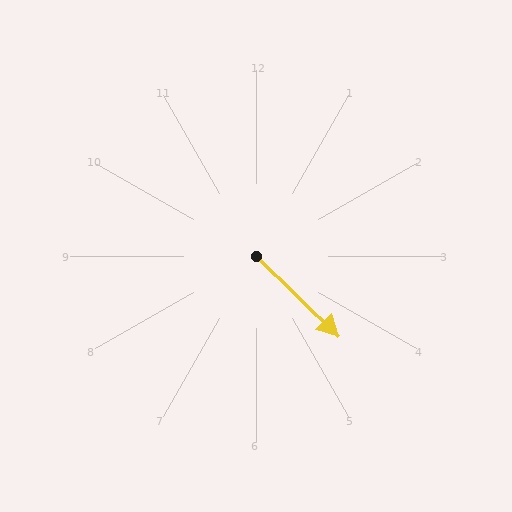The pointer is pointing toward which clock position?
Roughly 4 o'clock.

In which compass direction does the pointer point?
Southeast.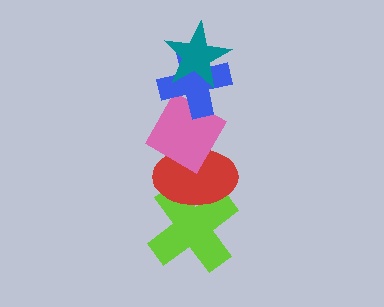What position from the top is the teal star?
The teal star is 1st from the top.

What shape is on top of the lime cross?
The red ellipse is on top of the lime cross.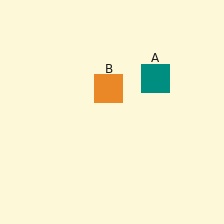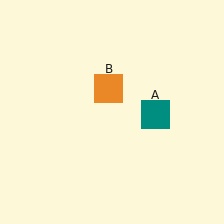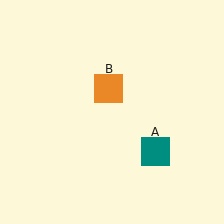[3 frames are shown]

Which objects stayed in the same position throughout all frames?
Orange square (object B) remained stationary.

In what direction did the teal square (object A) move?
The teal square (object A) moved down.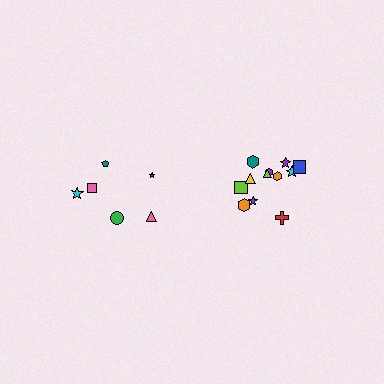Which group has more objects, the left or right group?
The right group.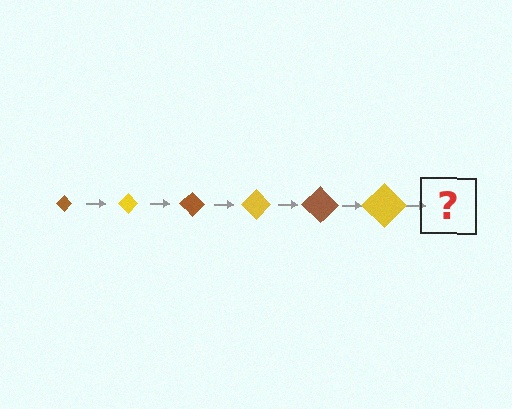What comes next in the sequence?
The next element should be a brown diamond, larger than the previous one.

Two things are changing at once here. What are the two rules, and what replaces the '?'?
The two rules are that the diamond grows larger each step and the color cycles through brown and yellow. The '?' should be a brown diamond, larger than the previous one.